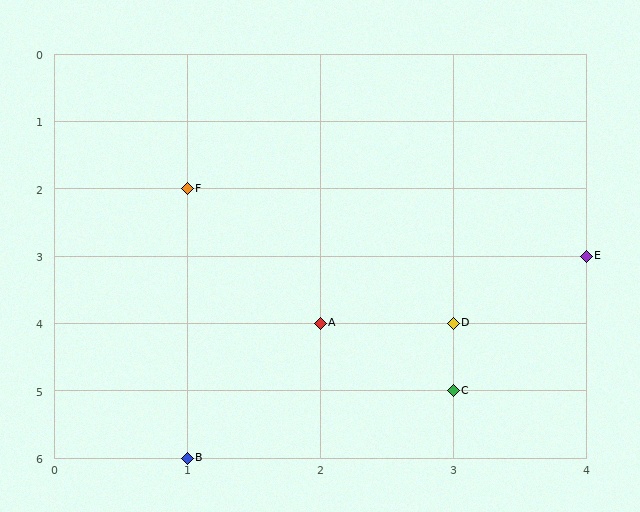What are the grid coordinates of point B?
Point B is at grid coordinates (1, 6).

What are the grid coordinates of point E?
Point E is at grid coordinates (4, 3).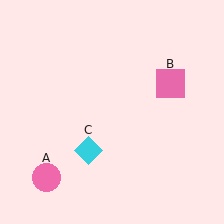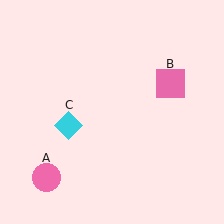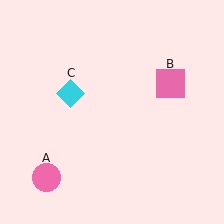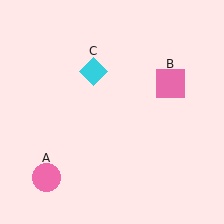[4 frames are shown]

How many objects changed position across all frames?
1 object changed position: cyan diamond (object C).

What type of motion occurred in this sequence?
The cyan diamond (object C) rotated clockwise around the center of the scene.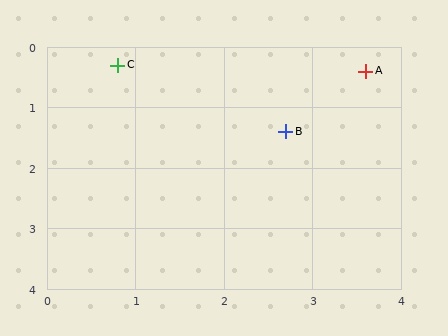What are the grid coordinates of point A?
Point A is at approximately (3.6, 0.4).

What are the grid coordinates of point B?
Point B is at approximately (2.7, 1.4).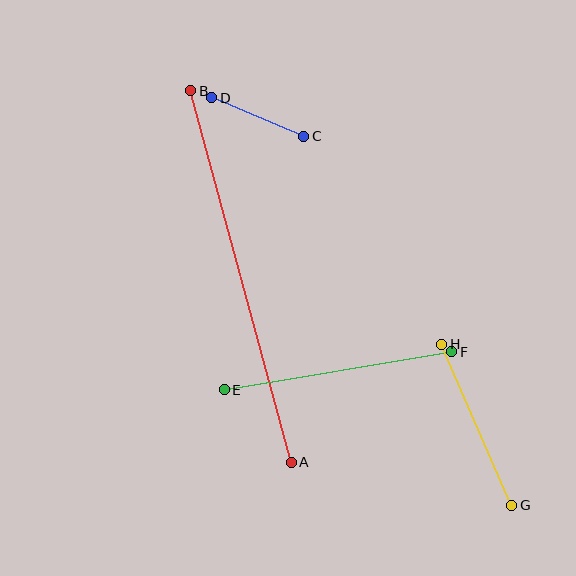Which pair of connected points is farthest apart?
Points A and B are farthest apart.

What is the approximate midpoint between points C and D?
The midpoint is at approximately (258, 117) pixels.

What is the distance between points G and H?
The distance is approximately 176 pixels.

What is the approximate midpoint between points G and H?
The midpoint is at approximately (477, 425) pixels.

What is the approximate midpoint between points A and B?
The midpoint is at approximately (241, 276) pixels.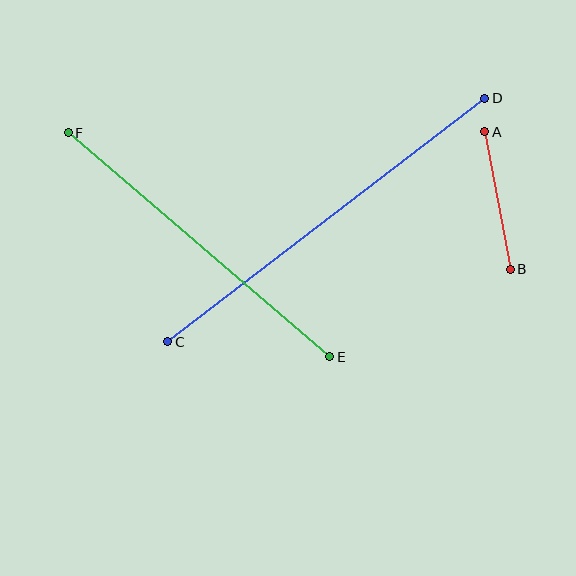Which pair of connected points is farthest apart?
Points C and D are farthest apart.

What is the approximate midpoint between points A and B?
The midpoint is at approximately (498, 201) pixels.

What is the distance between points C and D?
The distance is approximately 399 pixels.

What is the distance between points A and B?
The distance is approximately 140 pixels.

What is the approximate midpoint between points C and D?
The midpoint is at approximately (326, 220) pixels.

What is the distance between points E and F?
The distance is approximately 344 pixels.